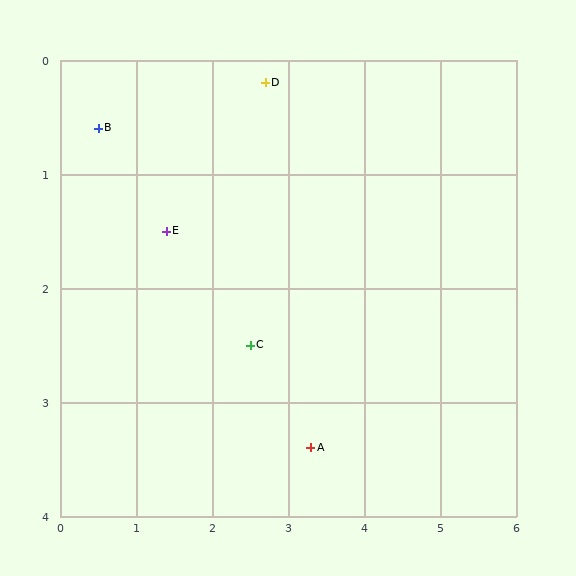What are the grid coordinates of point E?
Point E is at approximately (1.4, 1.5).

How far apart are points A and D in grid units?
Points A and D are about 3.3 grid units apart.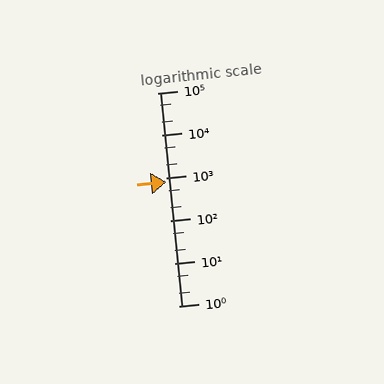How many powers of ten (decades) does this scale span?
The scale spans 5 decades, from 1 to 100000.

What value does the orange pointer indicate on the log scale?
The pointer indicates approximately 790.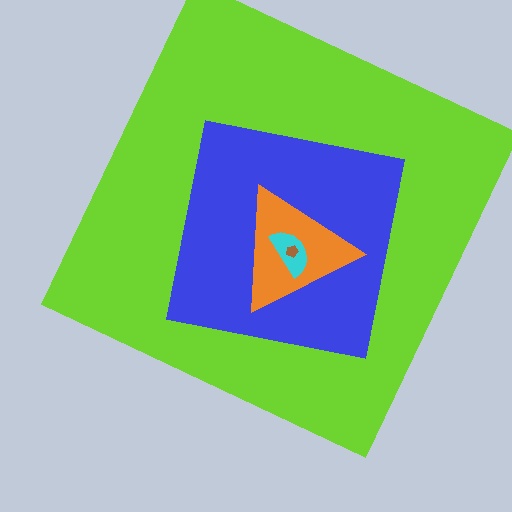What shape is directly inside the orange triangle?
The cyan semicircle.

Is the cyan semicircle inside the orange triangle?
Yes.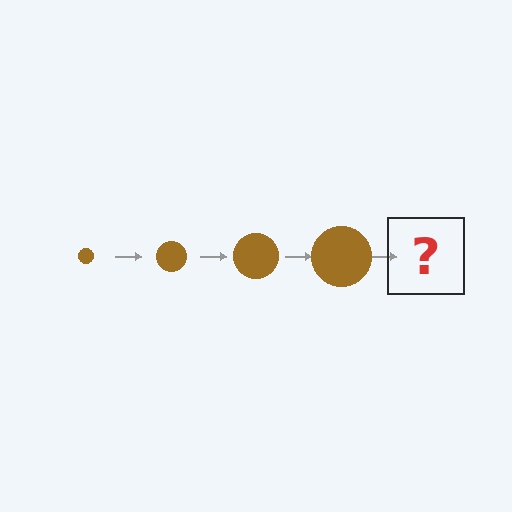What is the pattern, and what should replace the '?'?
The pattern is that the circle gets progressively larger each step. The '?' should be a brown circle, larger than the previous one.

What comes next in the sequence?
The next element should be a brown circle, larger than the previous one.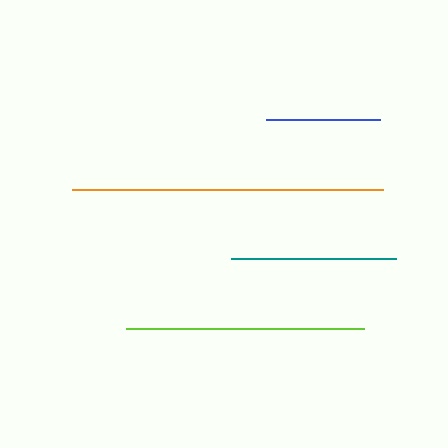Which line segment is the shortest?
The blue line is the shortest at approximately 114 pixels.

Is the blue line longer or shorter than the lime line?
The lime line is longer than the blue line.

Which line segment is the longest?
The orange line is the longest at approximately 311 pixels.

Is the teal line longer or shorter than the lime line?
The lime line is longer than the teal line.